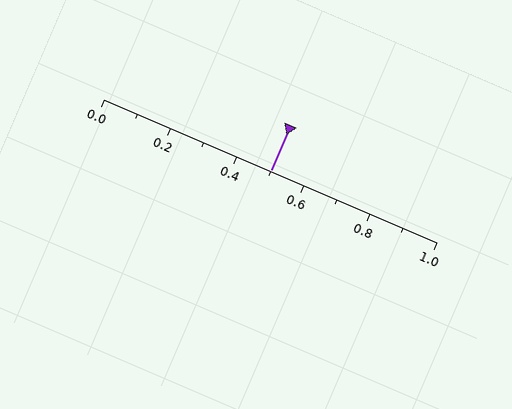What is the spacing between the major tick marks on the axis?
The major ticks are spaced 0.2 apart.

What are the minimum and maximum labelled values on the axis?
The axis runs from 0.0 to 1.0.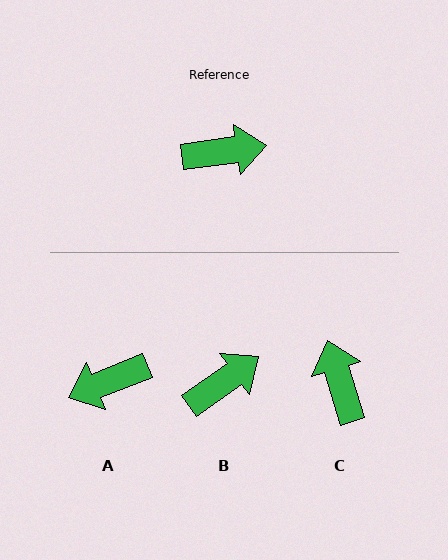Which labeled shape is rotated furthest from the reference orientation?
A, about 166 degrees away.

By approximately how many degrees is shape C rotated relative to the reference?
Approximately 100 degrees counter-clockwise.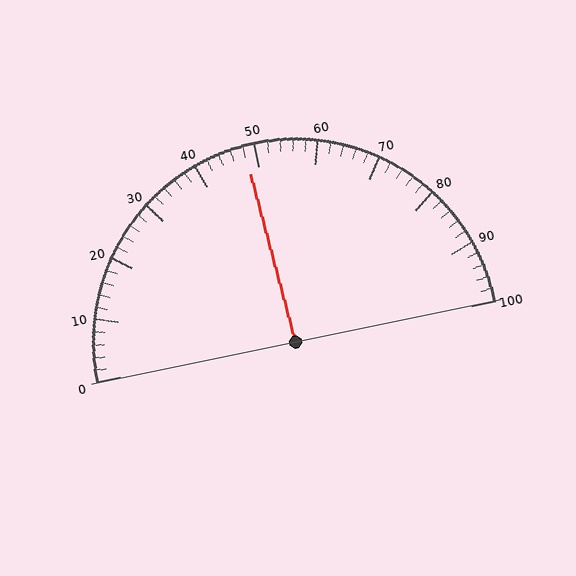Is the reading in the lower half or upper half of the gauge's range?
The reading is in the lower half of the range (0 to 100).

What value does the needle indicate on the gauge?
The needle indicates approximately 48.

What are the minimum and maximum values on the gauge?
The gauge ranges from 0 to 100.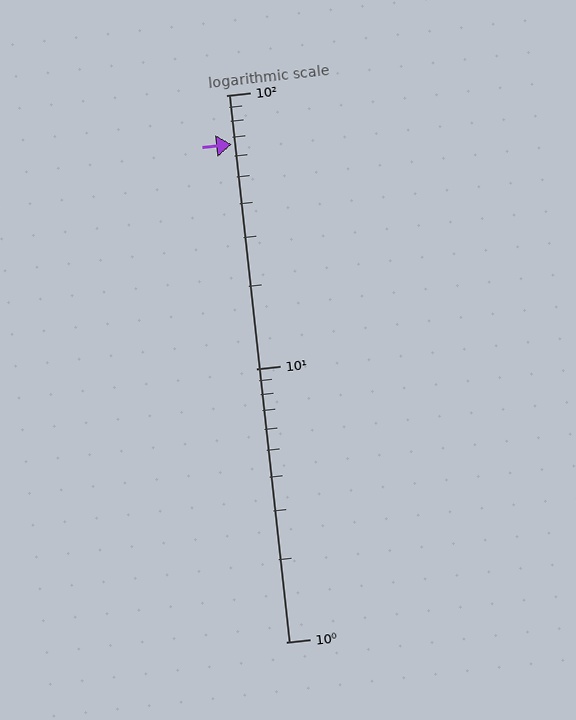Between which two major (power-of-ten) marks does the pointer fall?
The pointer is between 10 and 100.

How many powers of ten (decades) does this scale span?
The scale spans 2 decades, from 1 to 100.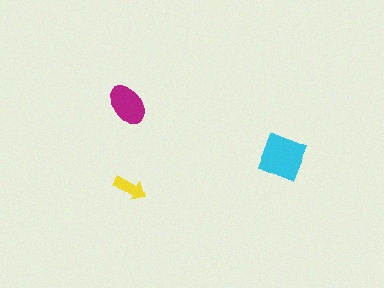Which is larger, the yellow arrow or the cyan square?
The cyan square.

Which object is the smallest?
The yellow arrow.